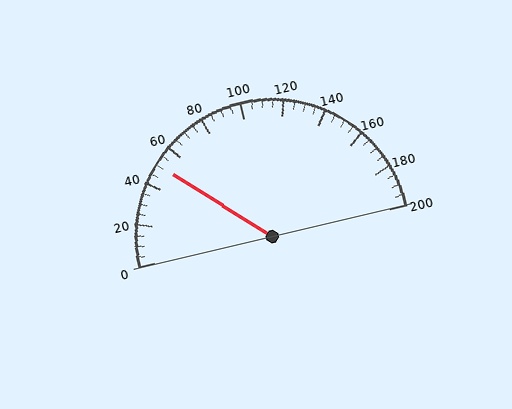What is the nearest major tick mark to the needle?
The nearest major tick mark is 40.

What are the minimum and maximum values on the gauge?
The gauge ranges from 0 to 200.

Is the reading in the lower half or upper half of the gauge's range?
The reading is in the lower half of the range (0 to 200).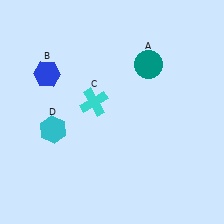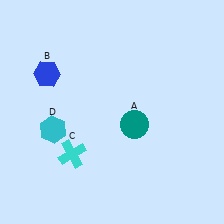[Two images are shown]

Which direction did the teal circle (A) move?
The teal circle (A) moved down.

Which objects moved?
The objects that moved are: the teal circle (A), the cyan cross (C).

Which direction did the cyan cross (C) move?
The cyan cross (C) moved down.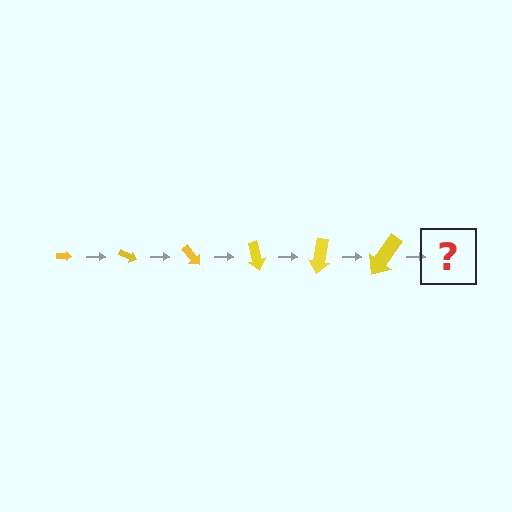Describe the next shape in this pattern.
It should be an arrow, larger than the previous one and rotated 150 degrees from the start.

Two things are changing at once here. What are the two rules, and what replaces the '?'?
The two rules are that the arrow grows larger each step and it rotates 25 degrees each step. The '?' should be an arrow, larger than the previous one and rotated 150 degrees from the start.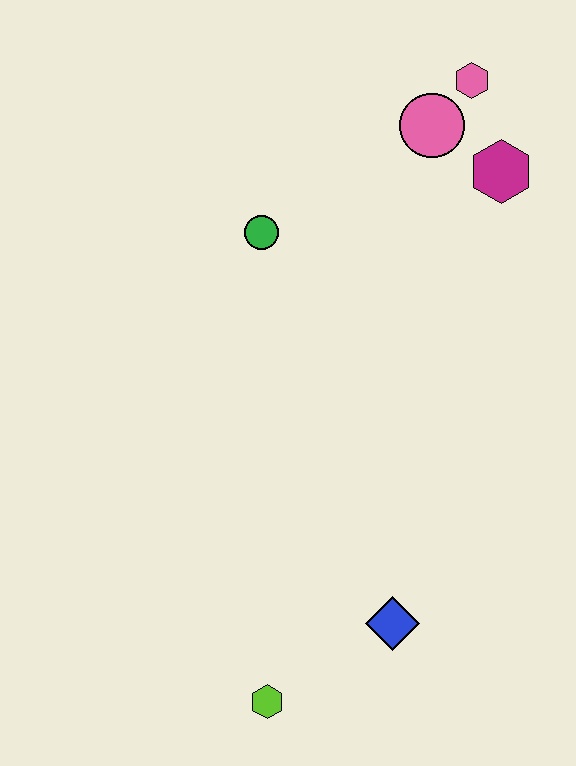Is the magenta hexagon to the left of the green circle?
No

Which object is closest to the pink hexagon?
The pink circle is closest to the pink hexagon.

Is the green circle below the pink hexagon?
Yes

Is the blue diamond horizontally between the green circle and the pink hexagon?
Yes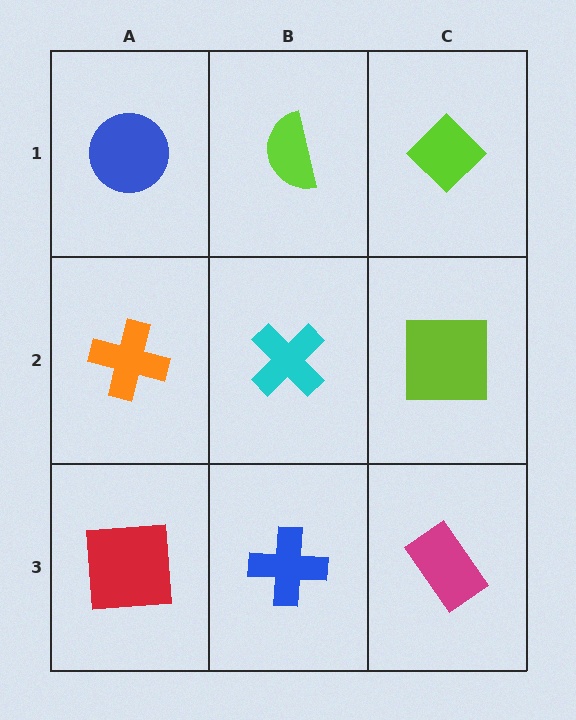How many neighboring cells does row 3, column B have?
3.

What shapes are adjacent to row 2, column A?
A blue circle (row 1, column A), a red square (row 3, column A), a cyan cross (row 2, column B).